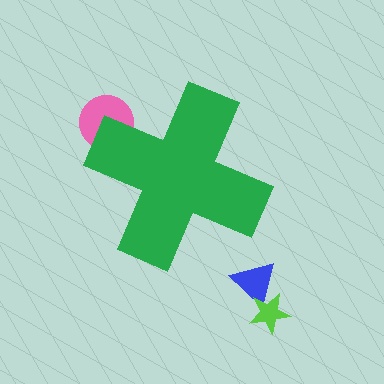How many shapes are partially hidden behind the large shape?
1 shape is partially hidden.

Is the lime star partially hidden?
No, the lime star is fully visible.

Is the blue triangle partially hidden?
No, the blue triangle is fully visible.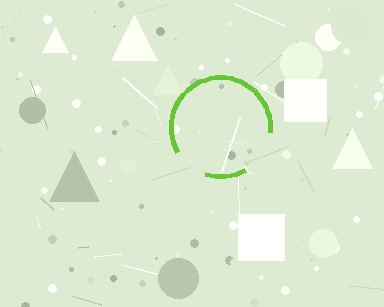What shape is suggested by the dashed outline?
The dashed outline suggests a circle.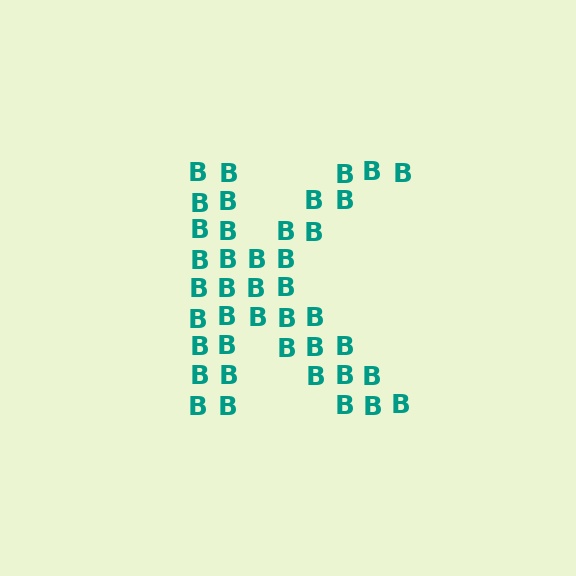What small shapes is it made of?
It is made of small letter B's.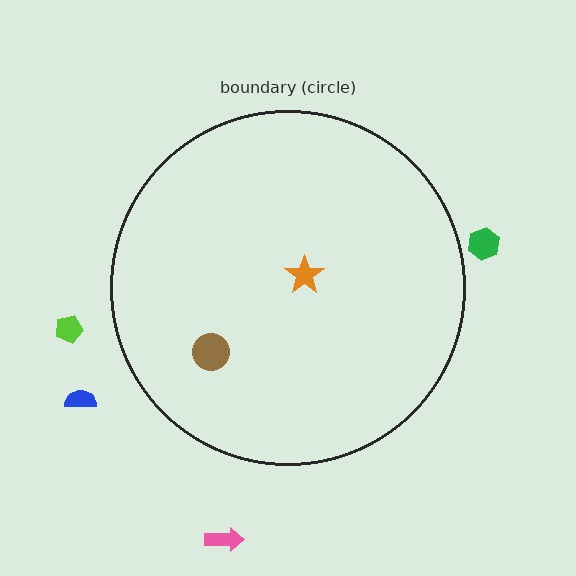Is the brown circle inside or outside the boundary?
Inside.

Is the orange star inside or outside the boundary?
Inside.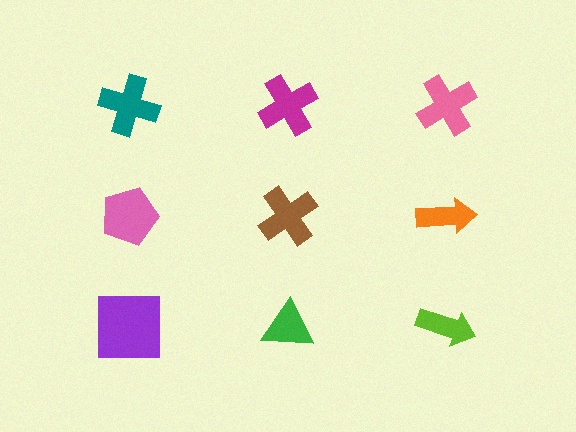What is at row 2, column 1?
A pink pentagon.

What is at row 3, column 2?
A green triangle.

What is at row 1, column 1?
A teal cross.